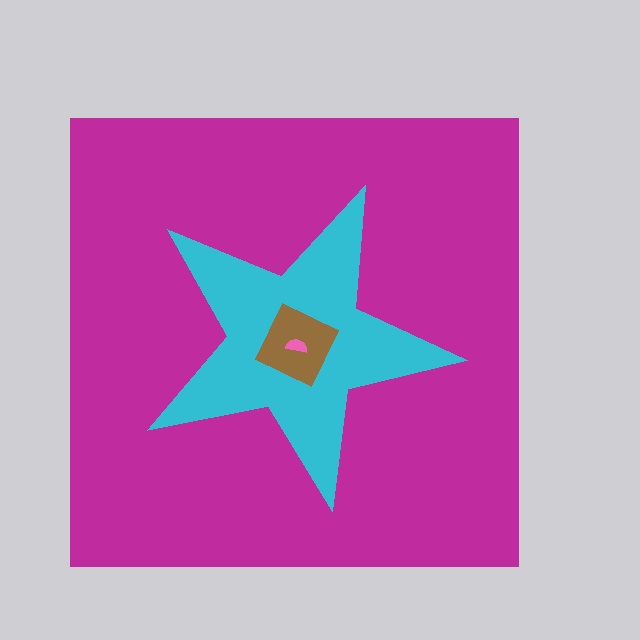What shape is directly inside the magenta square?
The cyan star.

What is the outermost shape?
The magenta square.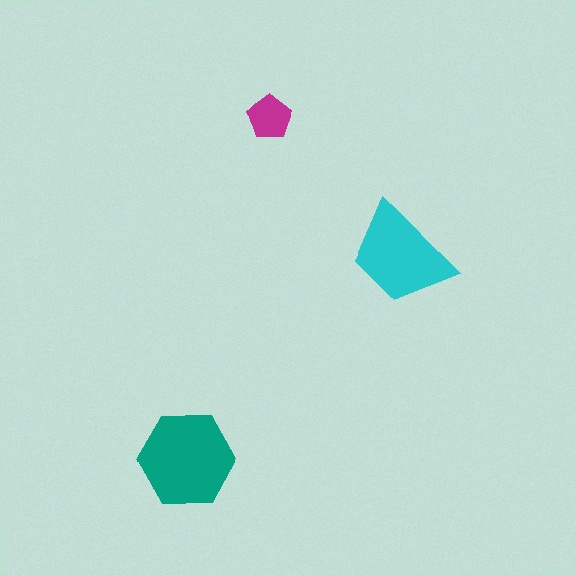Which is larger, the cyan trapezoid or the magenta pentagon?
The cyan trapezoid.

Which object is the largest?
The teal hexagon.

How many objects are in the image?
There are 3 objects in the image.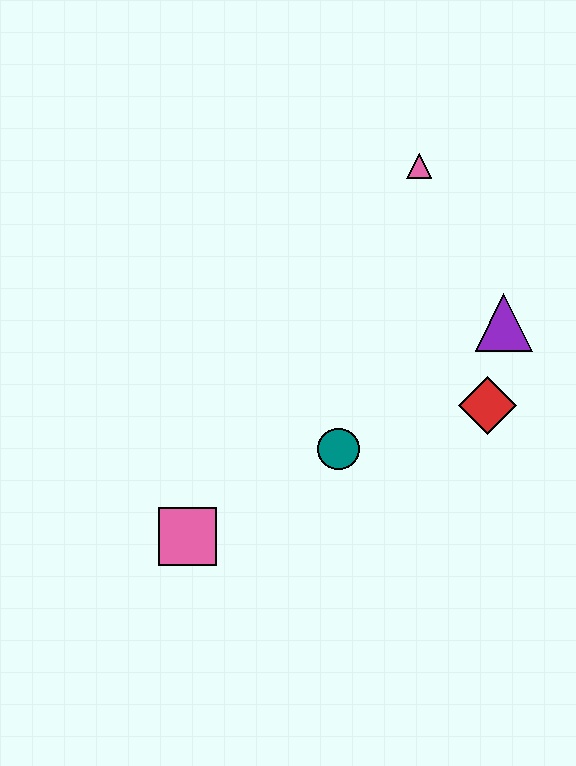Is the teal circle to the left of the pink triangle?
Yes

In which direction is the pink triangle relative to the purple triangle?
The pink triangle is above the purple triangle.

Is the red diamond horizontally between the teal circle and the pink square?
No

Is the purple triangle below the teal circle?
No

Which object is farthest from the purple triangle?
The pink square is farthest from the purple triangle.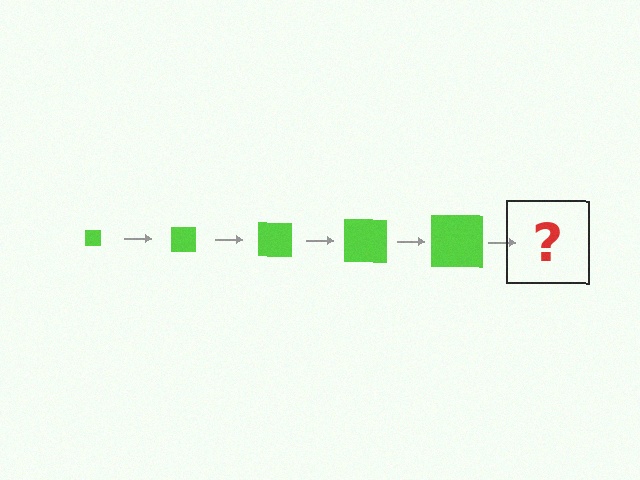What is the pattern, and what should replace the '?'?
The pattern is that the square gets progressively larger each step. The '?' should be a lime square, larger than the previous one.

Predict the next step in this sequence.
The next step is a lime square, larger than the previous one.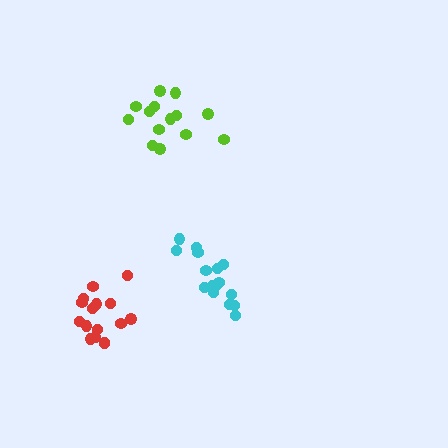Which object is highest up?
The lime cluster is topmost.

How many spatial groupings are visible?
There are 3 spatial groupings.